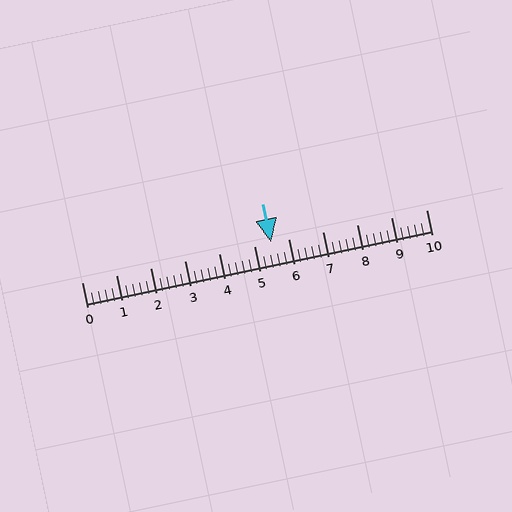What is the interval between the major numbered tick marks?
The major tick marks are spaced 1 units apart.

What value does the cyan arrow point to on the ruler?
The cyan arrow points to approximately 5.5.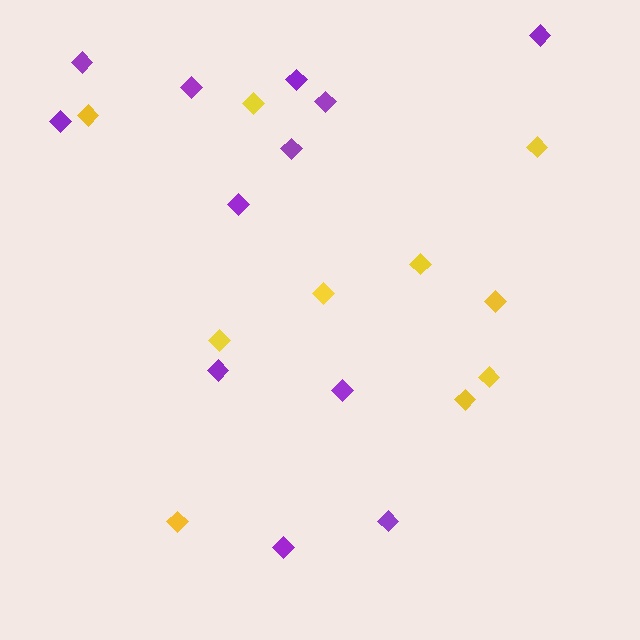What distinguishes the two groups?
There are 2 groups: one group of yellow diamonds (10) and one group of purple diamonds (12).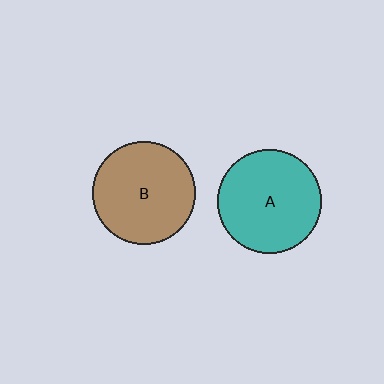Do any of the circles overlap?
No, none of the circles overlap.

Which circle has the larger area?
Circle A (teal).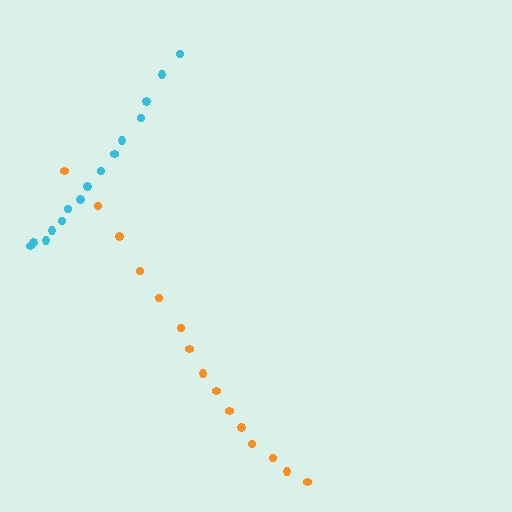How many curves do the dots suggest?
There are 2 distinct paths.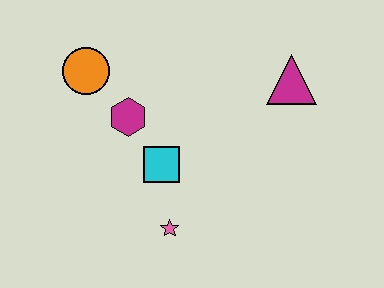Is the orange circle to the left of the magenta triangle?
Yes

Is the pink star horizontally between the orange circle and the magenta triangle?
Yes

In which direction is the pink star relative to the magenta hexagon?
The pink star is below the magenta hexagon.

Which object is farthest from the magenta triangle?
The orange circle is farthest from the magenta triangle.